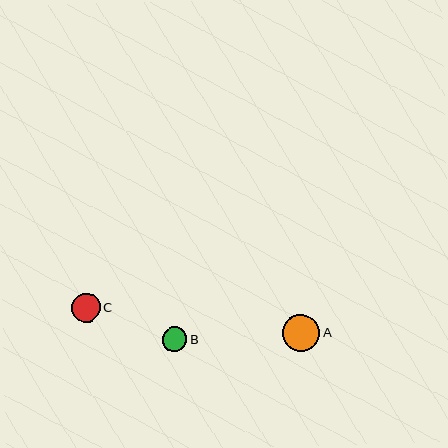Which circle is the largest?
Circle A is the largest with a size of approximately 37 pixels.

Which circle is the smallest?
Circle B is the smallest with a size of approximately 25 pixels.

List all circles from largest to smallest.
From largest to smallest: A, C, B.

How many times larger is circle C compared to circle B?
Circle C is approximately 1.2 times the size of circle B.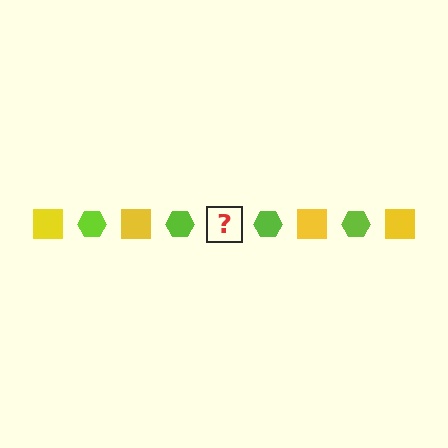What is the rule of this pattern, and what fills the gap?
The rule is that the pattern alternates between yellow square and lime hexagon. The gap should be filled with a yellow square.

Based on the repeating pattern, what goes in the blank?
The blank should be a yellow square.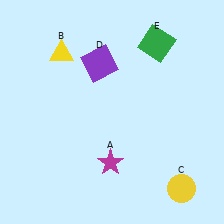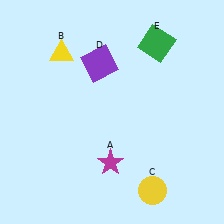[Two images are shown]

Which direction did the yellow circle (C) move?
The yellow circle (C) moved left.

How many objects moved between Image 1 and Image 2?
1 object moved between the two images.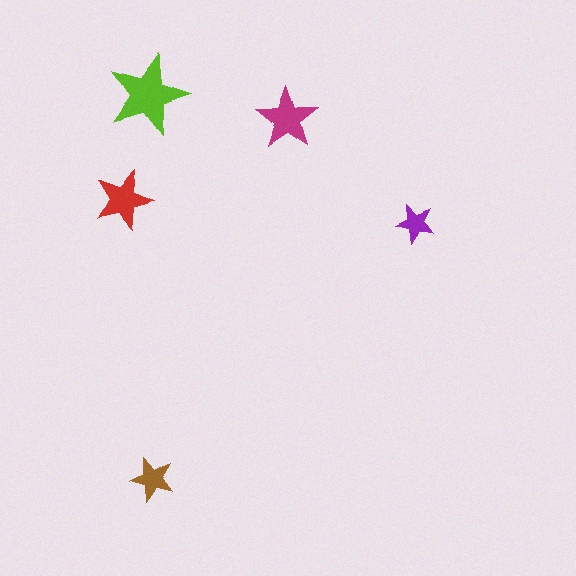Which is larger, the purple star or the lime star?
The lime one.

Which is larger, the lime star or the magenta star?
The lime one.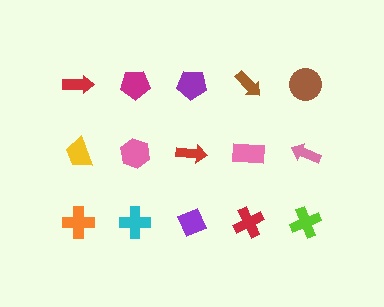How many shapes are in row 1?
5 shapes.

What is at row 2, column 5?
A pink arrow.